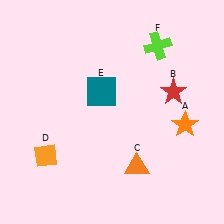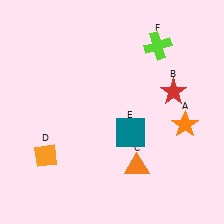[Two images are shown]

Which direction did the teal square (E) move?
The teal square (E) moved down.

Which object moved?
The teal square (E) moved down.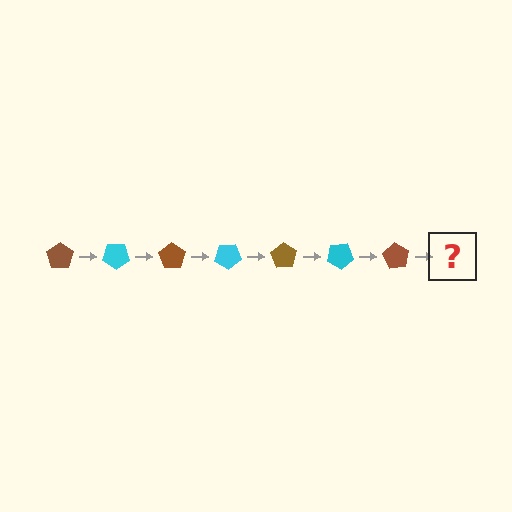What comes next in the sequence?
The next element should be a cyan pentagon, rotated 245 degrees from the start.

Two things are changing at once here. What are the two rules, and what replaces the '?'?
The two rules are that it rotates 35 degrees each step and the color cycles through brown and cyan. The '?' should be a cyan pentagon, rotated 245 degrees from the start.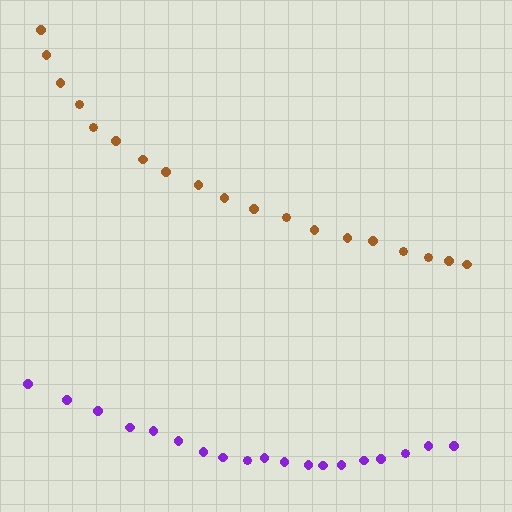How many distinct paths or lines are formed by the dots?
There are 2 distinct paths.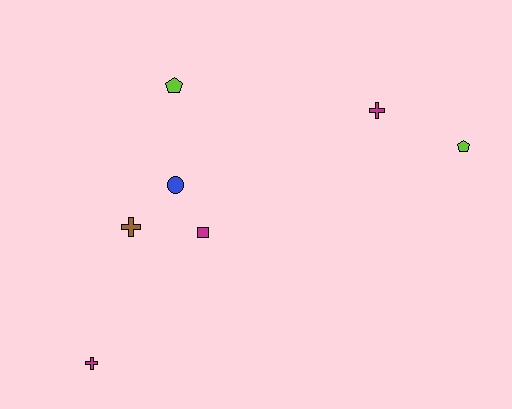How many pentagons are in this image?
There are 2 pentagons.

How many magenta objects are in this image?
There are 3 magenta objects.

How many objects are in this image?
There are 7 objects.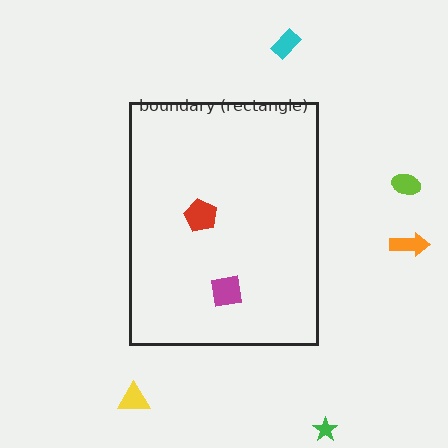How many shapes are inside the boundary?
2 inside, 5 outside.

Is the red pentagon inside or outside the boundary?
Inside.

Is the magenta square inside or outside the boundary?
Inside.